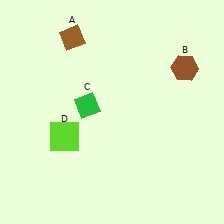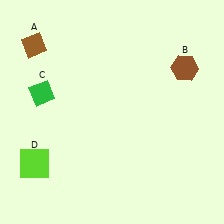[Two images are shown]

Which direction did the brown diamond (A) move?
The brown diamond (A) moved left.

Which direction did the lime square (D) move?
The lime square (D) moved left.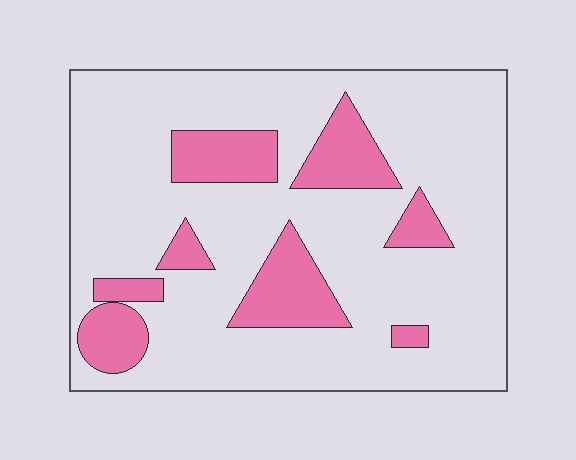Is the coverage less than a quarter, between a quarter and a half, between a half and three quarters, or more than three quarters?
Less than a quarter.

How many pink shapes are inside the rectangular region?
8.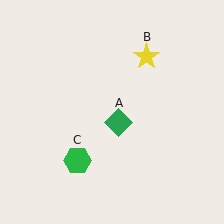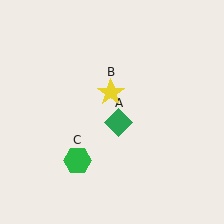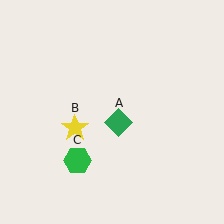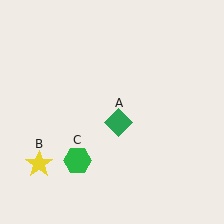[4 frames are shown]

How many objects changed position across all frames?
1 object changed position: yellow star (object B).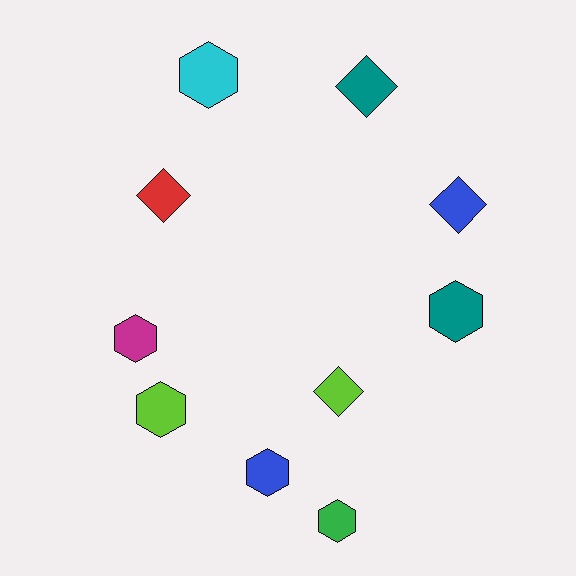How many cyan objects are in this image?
There is 1 cyan object.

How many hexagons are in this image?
There are 6 hexagons.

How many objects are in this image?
There are 10 objects.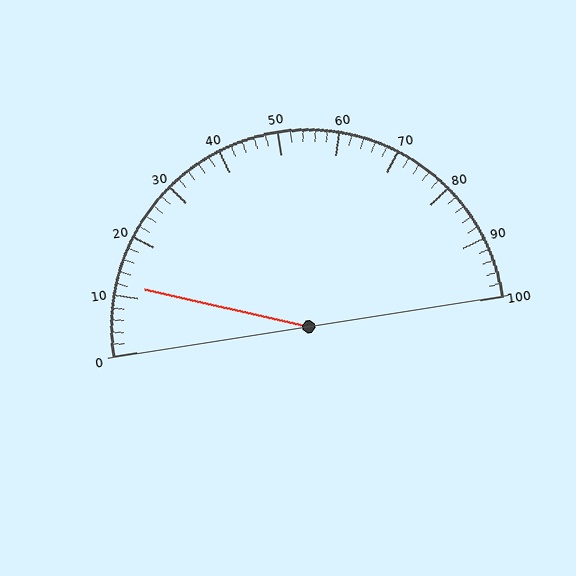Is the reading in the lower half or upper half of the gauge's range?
The reading is in the lower half of the range (0 to 100).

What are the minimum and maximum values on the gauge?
The gauge ranges from 0 to 100.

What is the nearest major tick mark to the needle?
The nearest major tick mark is 10.